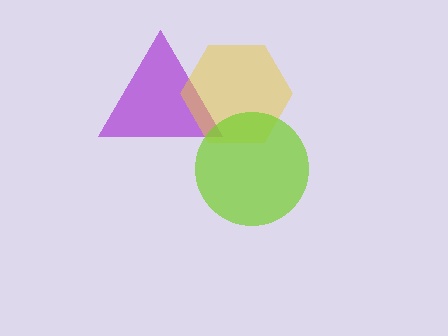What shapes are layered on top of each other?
The layered shapes are: a purple triangle, a yellow hexagon, a lime circle.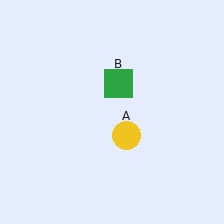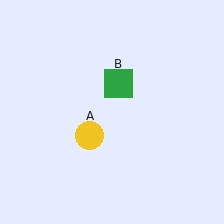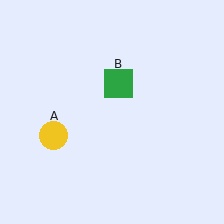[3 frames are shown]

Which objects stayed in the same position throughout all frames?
Green square (object B) remained stationary.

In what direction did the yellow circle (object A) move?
The yellow circle (object A) moved left.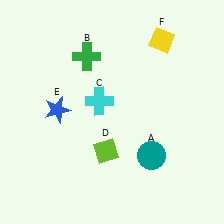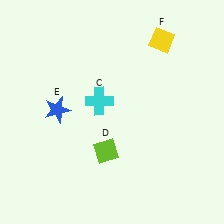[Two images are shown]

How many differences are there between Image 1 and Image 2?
There are 2 differences between the two images.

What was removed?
The green cross (B), the teal circle (A) were removed in Image 2.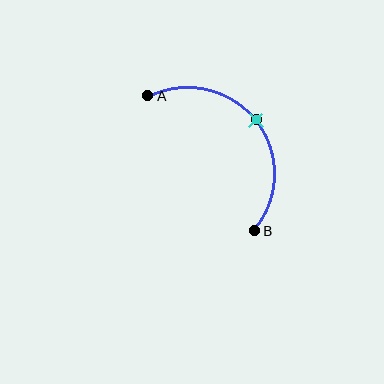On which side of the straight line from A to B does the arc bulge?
The arc bulges above and to the right of the straight line connecting A and B.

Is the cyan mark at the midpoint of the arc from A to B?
Yes. The cyan mark lies on the arc at equal arc-length from both A and B — it is the arc midpoint.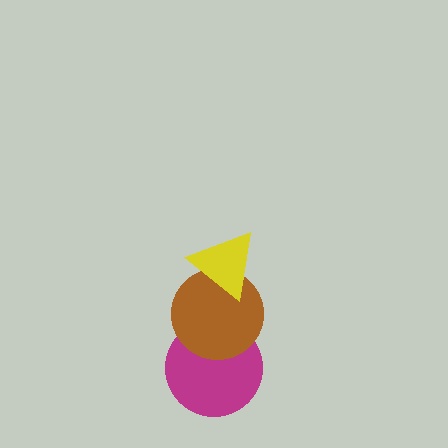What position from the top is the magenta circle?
The magenta circle is 3rd from the top.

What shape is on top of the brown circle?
The yellow triangle is on top of the brown circle.